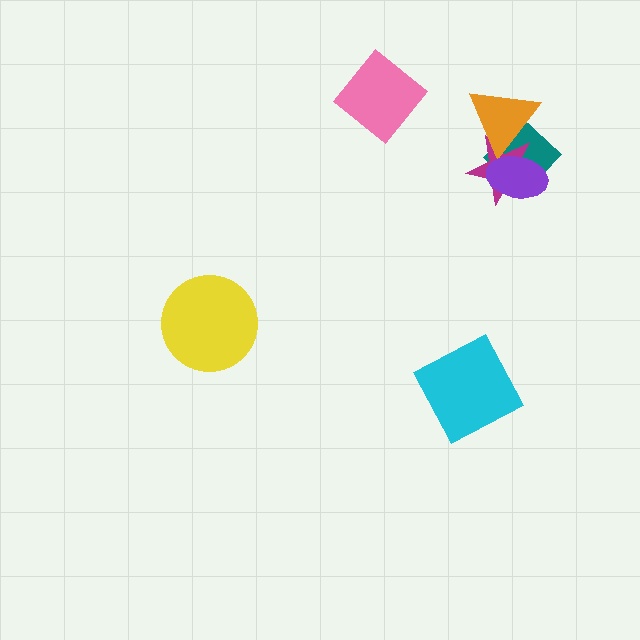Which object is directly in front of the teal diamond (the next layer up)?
The magenta star is directly in front of the teal diamond.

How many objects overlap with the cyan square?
0 objects overlap with the cyan square.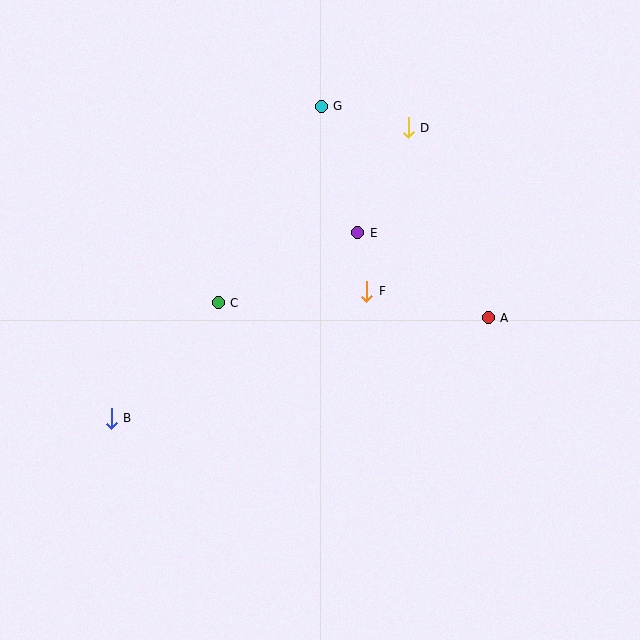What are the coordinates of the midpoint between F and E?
The midpoint between F and E is at (362, 262).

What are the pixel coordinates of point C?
Point C is at (218, 303).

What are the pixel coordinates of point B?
Point B is at (111, 418).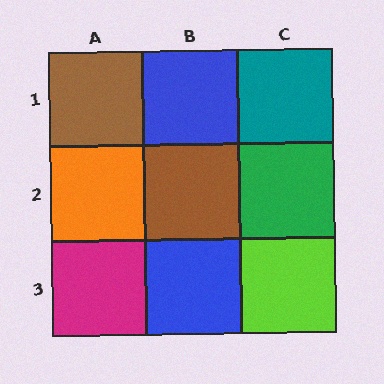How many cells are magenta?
1 cell is magenta.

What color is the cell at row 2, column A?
Orange.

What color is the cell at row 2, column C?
Green.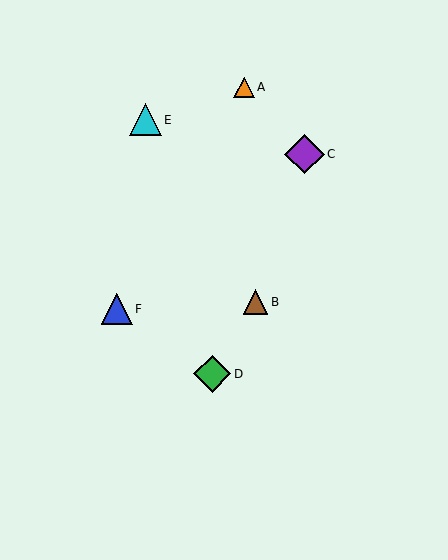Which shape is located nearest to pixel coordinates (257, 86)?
The orange triangle (labeled A) at (244, 87) is nearest to that location.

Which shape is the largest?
The purple diamond (labeled C) is the largest.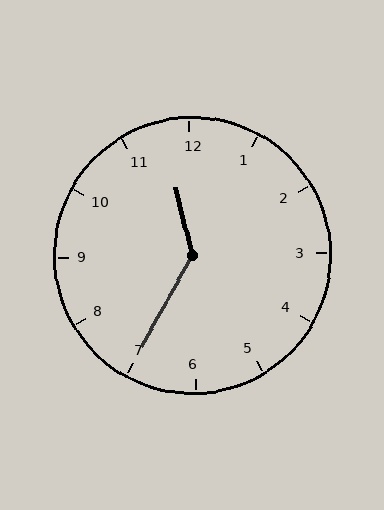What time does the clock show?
11:35.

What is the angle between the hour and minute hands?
Approximately 138 degrees.